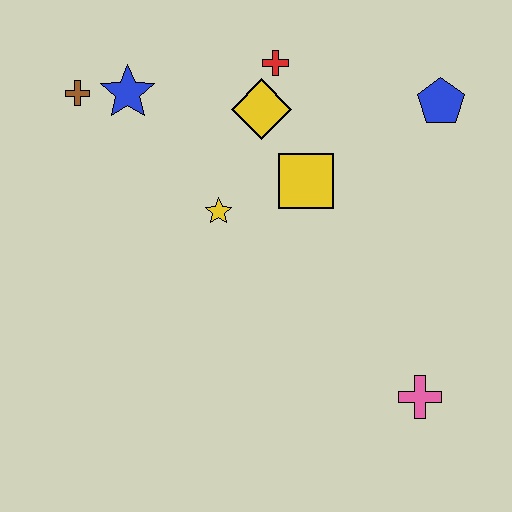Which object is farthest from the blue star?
The pink cross is farthest from the blue star.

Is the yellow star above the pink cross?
Yes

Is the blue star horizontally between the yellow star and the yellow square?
No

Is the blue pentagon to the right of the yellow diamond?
Yes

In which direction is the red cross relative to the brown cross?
The red cross is to the right of the brown cross.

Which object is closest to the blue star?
The brown cross is closest to the blue star.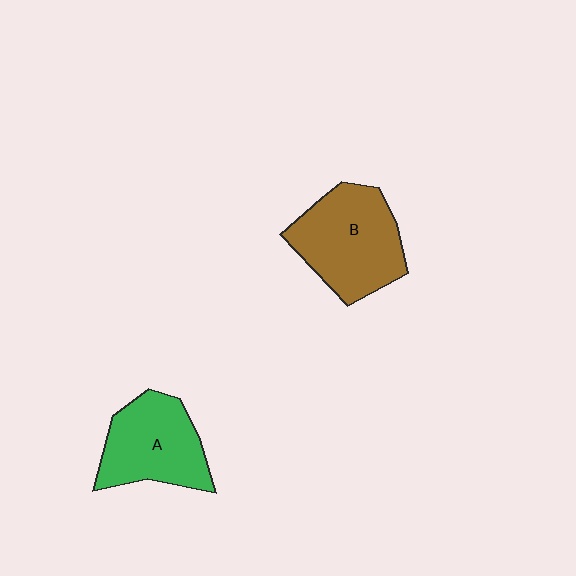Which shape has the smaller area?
Shape A (green).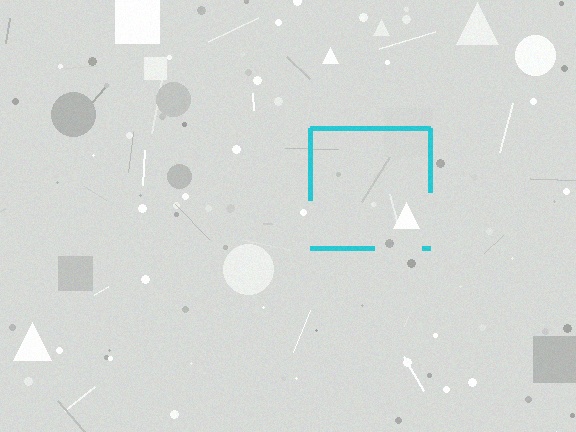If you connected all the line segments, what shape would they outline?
They would outline a square.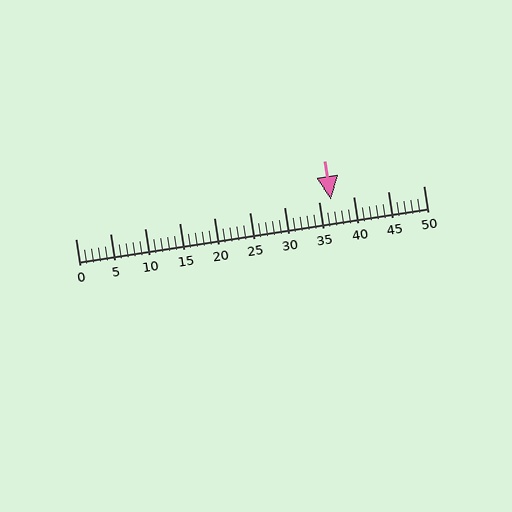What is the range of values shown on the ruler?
The ruler shows values from 0 to 50.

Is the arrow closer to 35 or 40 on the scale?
The arrow is closer to 35.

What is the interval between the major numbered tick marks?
The major tick marks are spaced 5 units apart.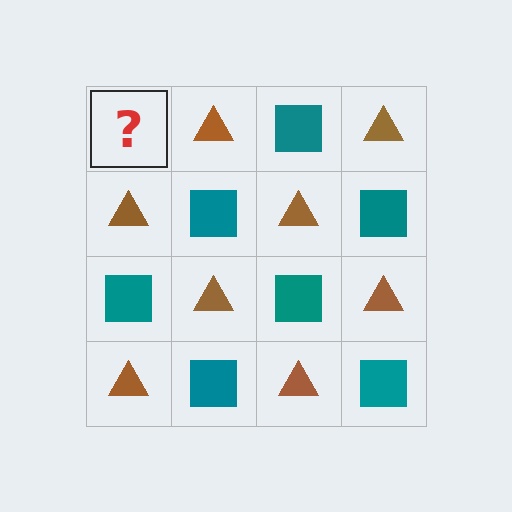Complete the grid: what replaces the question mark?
The question mark should be replaced with a teal square.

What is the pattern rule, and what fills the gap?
The rule is that it alternates teal square and brown triangle in a checkerboard pattern. The gap should be filled with a teal square.